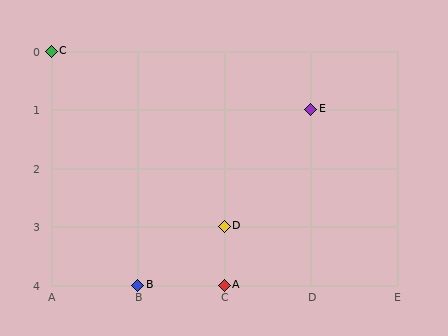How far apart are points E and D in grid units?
Points E and D are 1 column and 2 rows apart (about 2.2 grid units diagonally).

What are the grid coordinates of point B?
Point B is at grid coordinates (B, 4).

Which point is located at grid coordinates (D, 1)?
Point E is at (D, 1).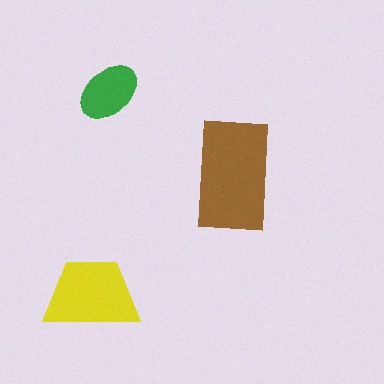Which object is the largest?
The brown rectangle.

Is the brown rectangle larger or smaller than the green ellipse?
Larger.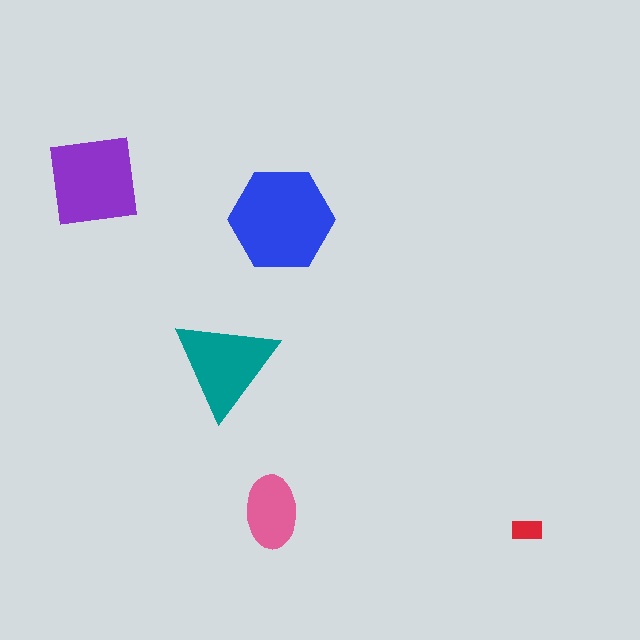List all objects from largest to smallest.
The blue hexagon, the purple square, the teal triangle, the pink ellipse, the red rectangle.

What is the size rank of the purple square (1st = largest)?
2nd.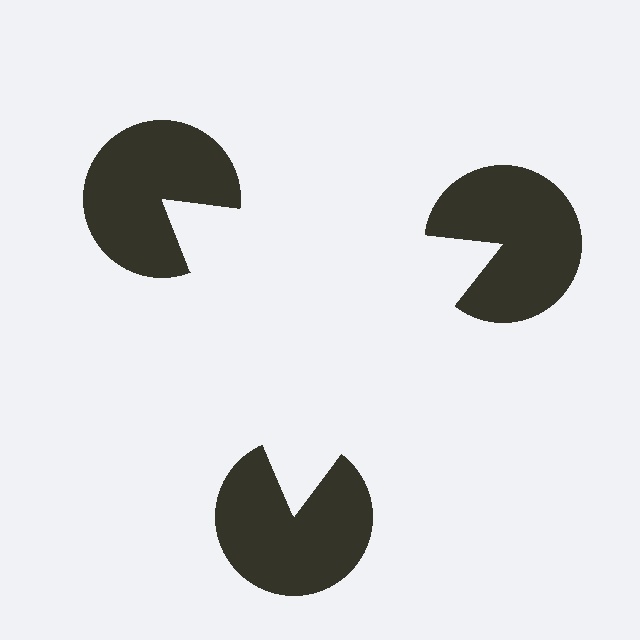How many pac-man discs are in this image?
There are 3 — one at each vertex of the illusory triangle.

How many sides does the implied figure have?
3 sides.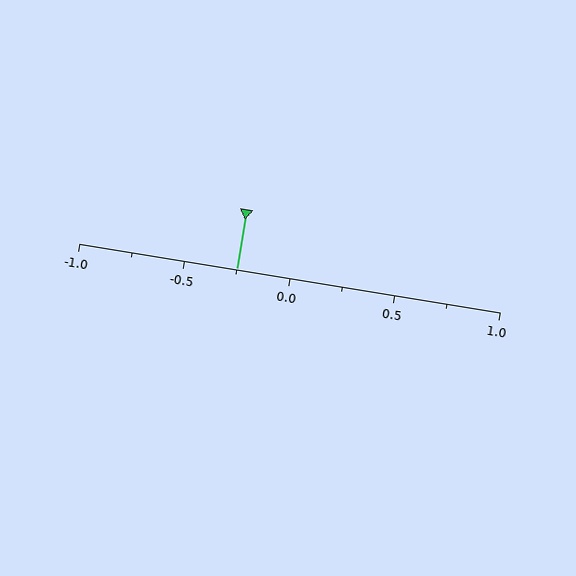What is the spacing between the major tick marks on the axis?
The major ticks are spaced 0.5 apart.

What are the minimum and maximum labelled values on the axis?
The axis runs from -1.0 to 1.0.